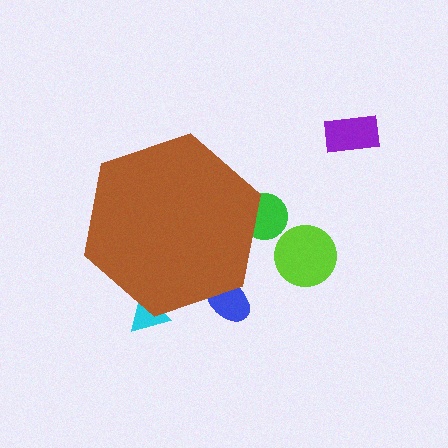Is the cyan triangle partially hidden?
Yes, the cyan triangle is partially hidden behind the brown hexagon.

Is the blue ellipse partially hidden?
Yes, the blue ellipse is partially hidden behind the brown hexagon.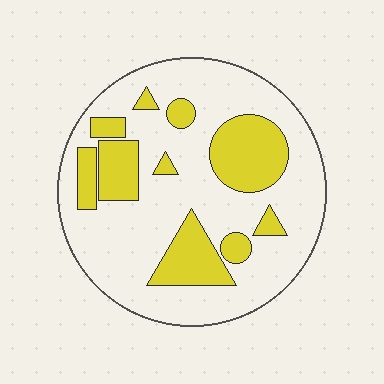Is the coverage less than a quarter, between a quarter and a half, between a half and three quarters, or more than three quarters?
Between a quarter and a half.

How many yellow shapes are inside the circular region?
10.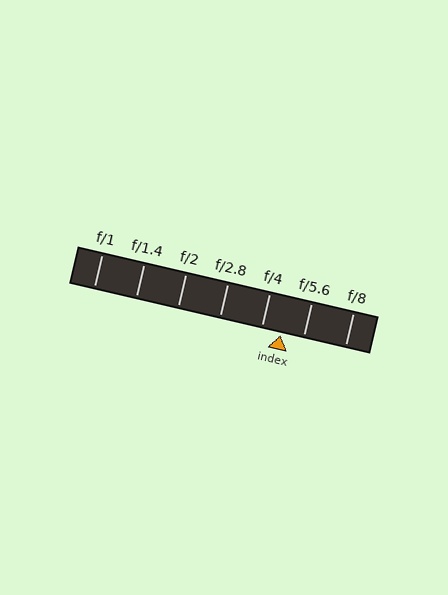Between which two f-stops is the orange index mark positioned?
The index mark is between f/4 and f/5.6.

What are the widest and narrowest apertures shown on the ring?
The widest aperture shown is f/1 and the narrowest is f/8.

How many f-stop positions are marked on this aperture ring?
There are 7 f-stop positions marked.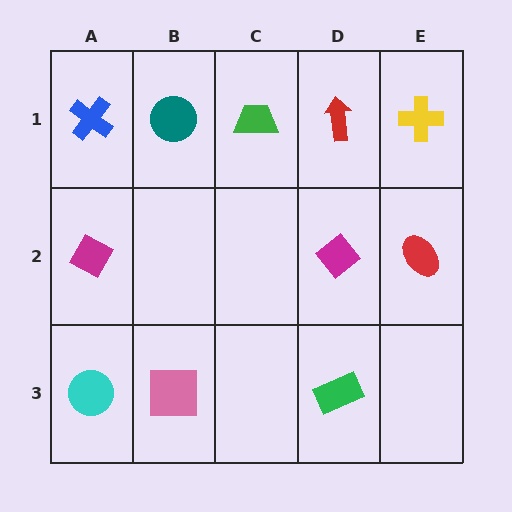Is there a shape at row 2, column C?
No, that cell is empty.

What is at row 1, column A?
A blue cross.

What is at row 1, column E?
A yellow cross.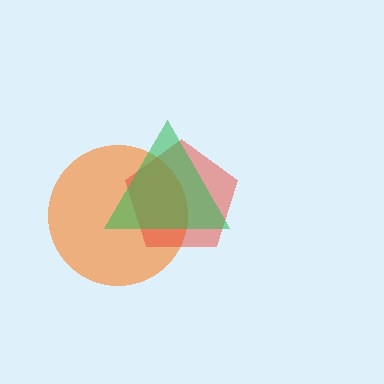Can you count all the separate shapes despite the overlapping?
Yes, there are 3 separate shapes.